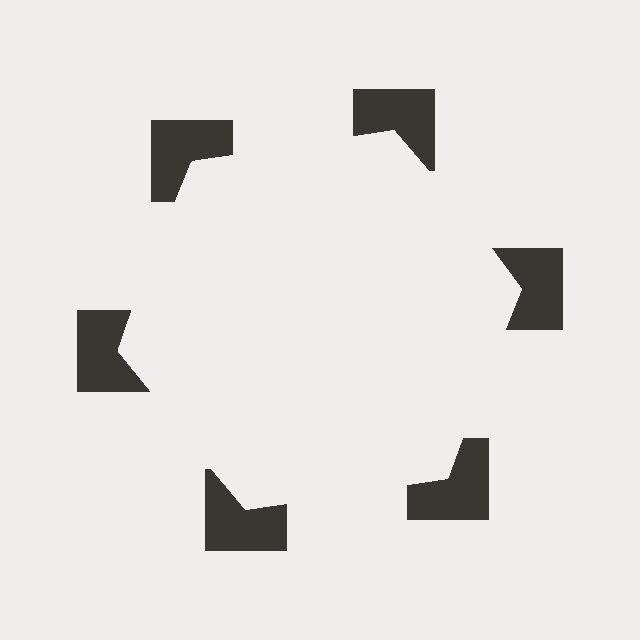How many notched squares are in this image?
There are 6 — one at each vertex of the illusory hexagon.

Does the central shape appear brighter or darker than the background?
It typically appears slightly brighter than the background, even though no actual brightness change is drawn.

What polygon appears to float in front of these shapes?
An illusory hexagon — its edges are inferred from the aligned wedge cuts in the notched squares, not physically drawn.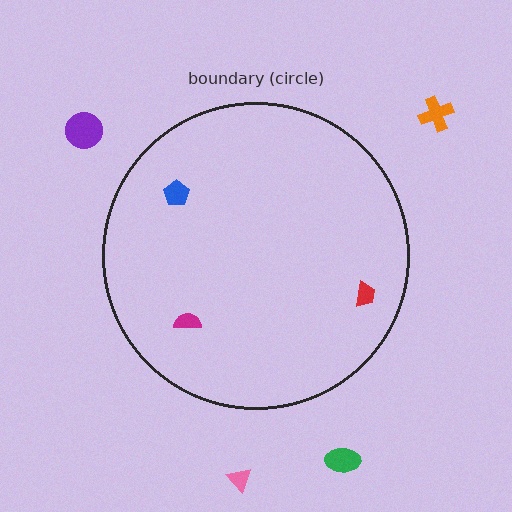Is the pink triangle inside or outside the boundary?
Outside.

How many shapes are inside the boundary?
3 inside, 4 outside.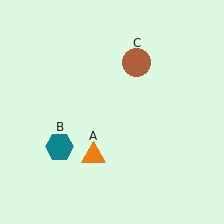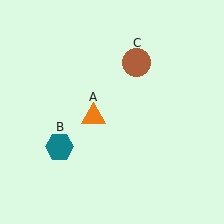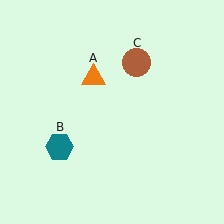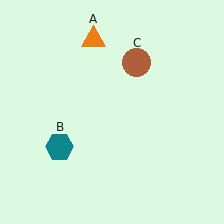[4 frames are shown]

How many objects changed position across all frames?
1 object changed position: orange triangle (object A).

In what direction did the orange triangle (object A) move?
The orange triangle (object A) moved up.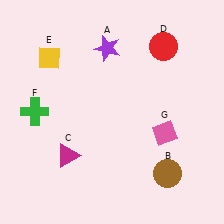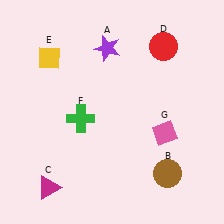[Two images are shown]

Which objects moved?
The objects that moved are: the magenta triangle (C), the green cross (F).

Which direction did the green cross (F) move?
The green cross (F) moved right.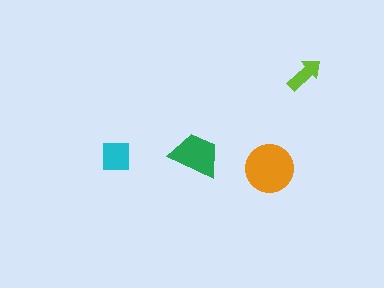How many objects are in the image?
There are 4 objects in the image.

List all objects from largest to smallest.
The orange circle, the green trapezoid, the cyan square, the lime arrow.